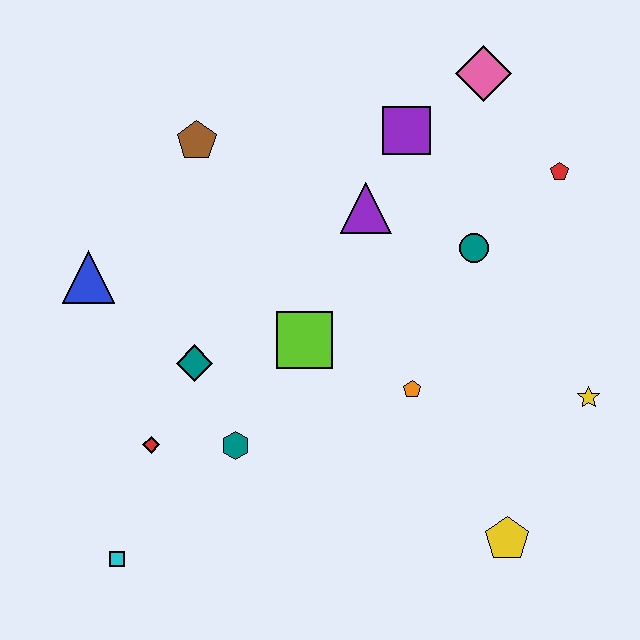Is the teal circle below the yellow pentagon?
No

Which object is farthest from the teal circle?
The cyan square is farthest from the teal circle.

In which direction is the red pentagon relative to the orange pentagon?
The red pentagon is above the orange pentagon.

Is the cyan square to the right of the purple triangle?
No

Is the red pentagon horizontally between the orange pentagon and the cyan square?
No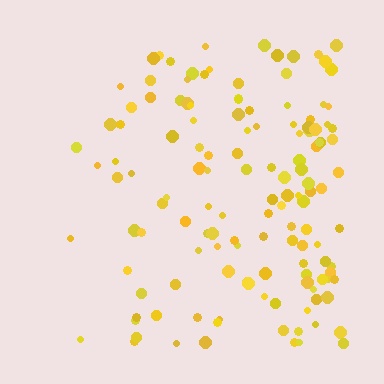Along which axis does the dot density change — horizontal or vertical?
Horizontal.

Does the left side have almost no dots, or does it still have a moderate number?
Still a moderate number, just noticeably fewer than the right.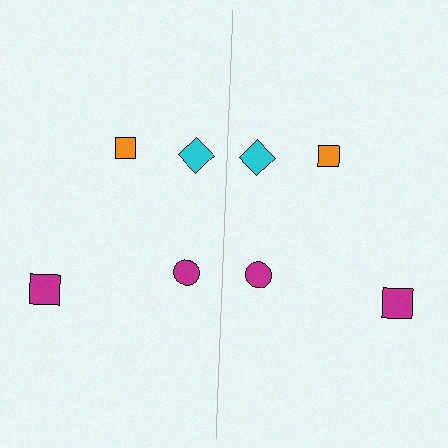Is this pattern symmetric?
Yes, this pattern has bilateral (reflection) symmetry.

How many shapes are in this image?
There are 8 shapes in this image.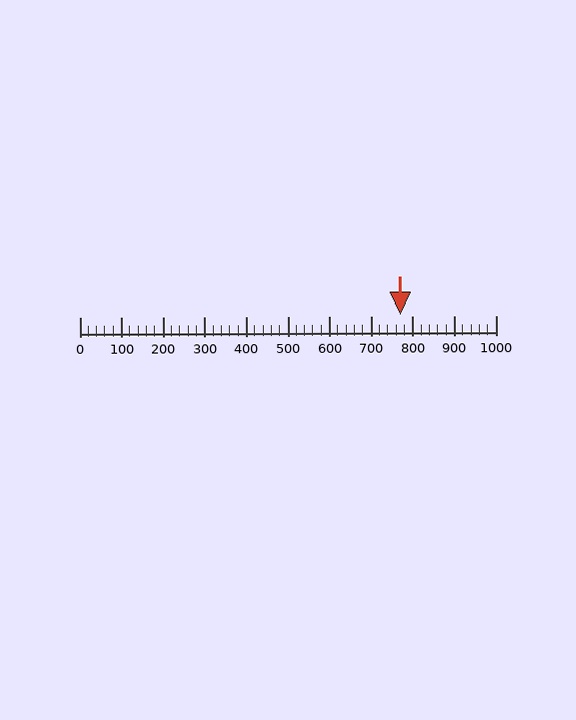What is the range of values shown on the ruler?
The ruler shows values from 0 to 1000.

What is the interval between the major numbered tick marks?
The major tick marks are spaced 100 units apart.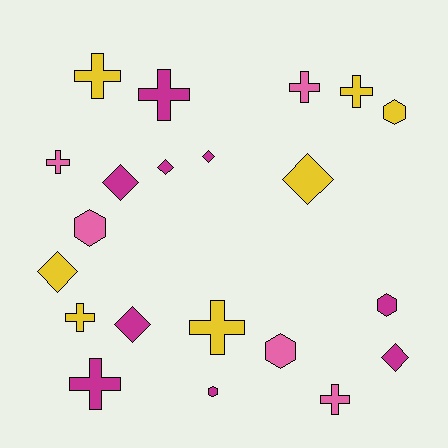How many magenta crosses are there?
There are 2 magenta crosses.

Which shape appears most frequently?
Cross, with 9 objects.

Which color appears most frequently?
Magenta, with 9 objects.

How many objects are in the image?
There are 21 objects.